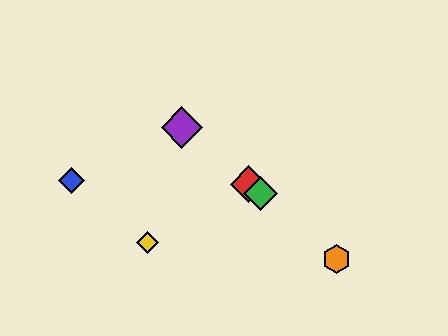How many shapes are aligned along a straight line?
4 shapes (the red diamond, the green diamond, the purple diamond, the orange hexagon) are aligned along a straight line.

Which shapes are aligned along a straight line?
The red diamond, the green diamond, the purple diamond, the orange hexagon are aligned along a straight line.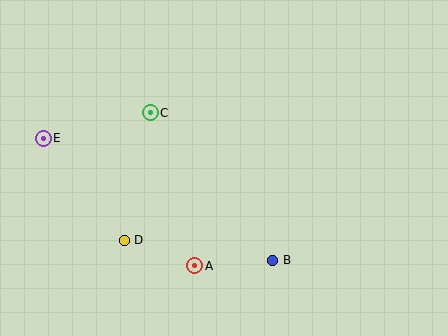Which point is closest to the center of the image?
Point C at (150, 113) is closest to the center.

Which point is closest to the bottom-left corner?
Point D is closest to the bottom-left corner.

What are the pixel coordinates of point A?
Point A is at (195, 266).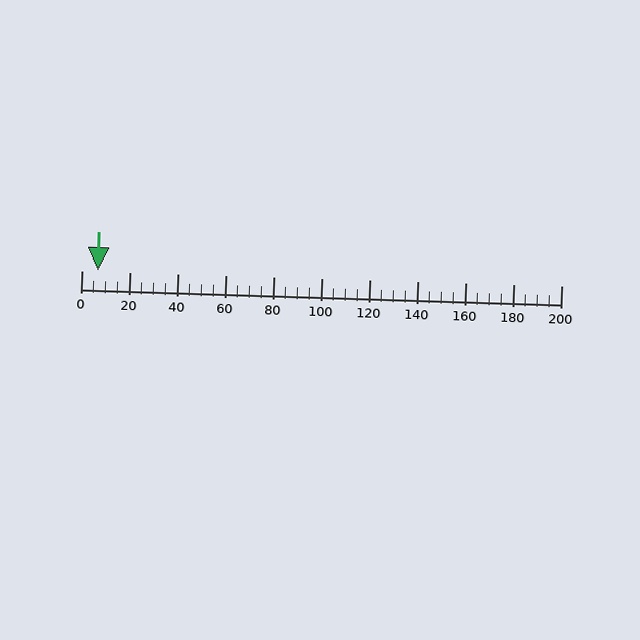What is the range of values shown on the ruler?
The ruler shows values from 0 to 200.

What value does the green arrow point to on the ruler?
The green arrow points to approximately 7.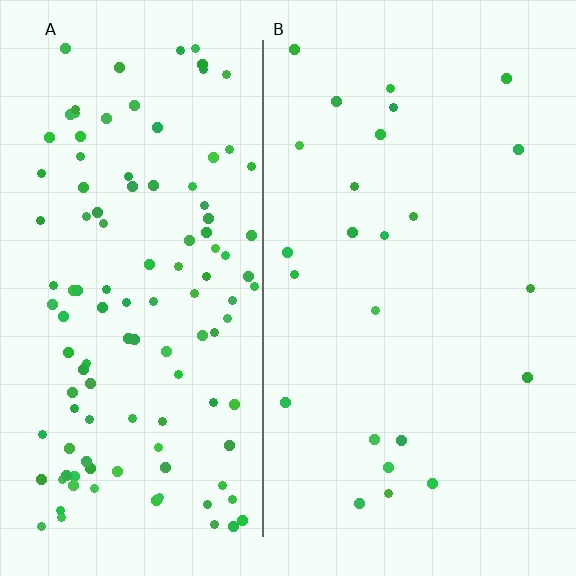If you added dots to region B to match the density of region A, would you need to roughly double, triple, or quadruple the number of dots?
Approximately quadruple.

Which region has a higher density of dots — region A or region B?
A (the left).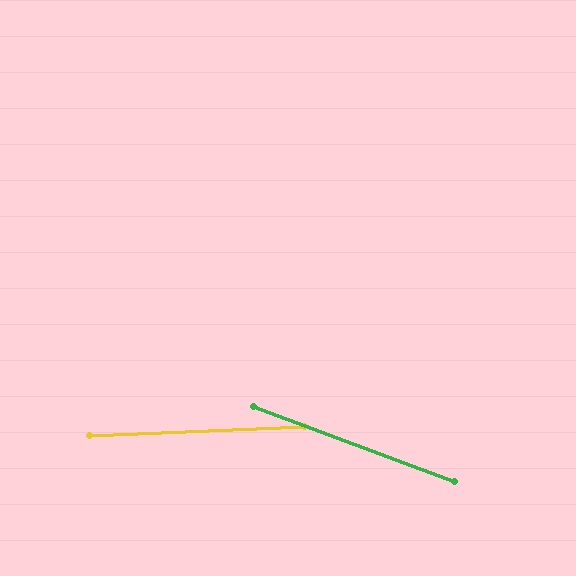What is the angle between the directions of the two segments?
Approximately 23 degrees.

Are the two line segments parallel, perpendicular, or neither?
Neither parallel nor perpendicular — they differ by about 23°.